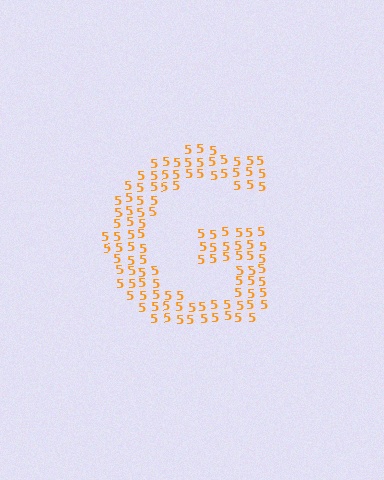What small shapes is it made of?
It is made of small digit 5's.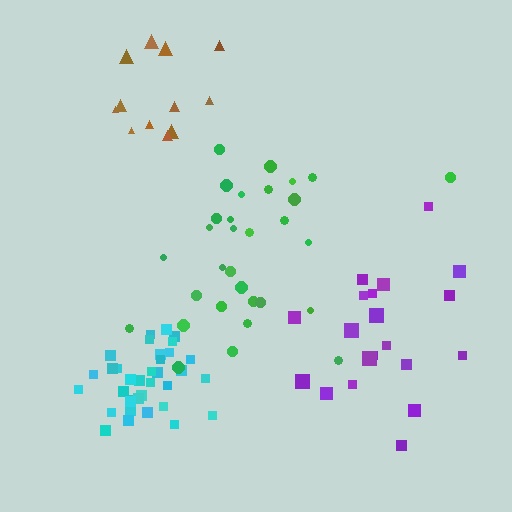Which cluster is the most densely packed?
Cyan.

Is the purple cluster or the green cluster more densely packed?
Green.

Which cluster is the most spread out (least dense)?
Brown.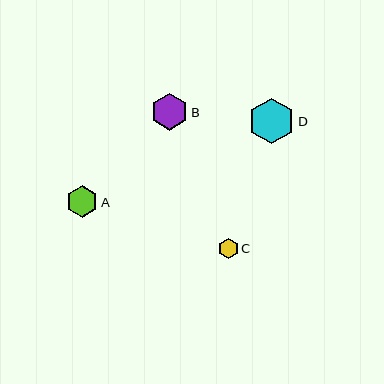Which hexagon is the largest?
Hexagon D is the largest with a size of approximately 46 pixels.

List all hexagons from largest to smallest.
From largest to smallest: D, B, A, C.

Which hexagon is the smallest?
Hexagon C is the smallest with a size of approximately 20 pixels.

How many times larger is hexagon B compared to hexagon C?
Hexagon B is approximately 1.8 times the size of hexagon C.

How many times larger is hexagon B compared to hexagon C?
Hexagon B is approximately 1.8 times the size of hexagon C.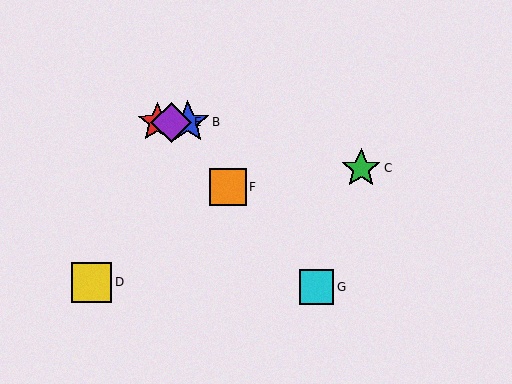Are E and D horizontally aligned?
No, E is at y≈122 and D is at y≈282.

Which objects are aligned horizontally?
Objects A, B, E are aligned horizontally.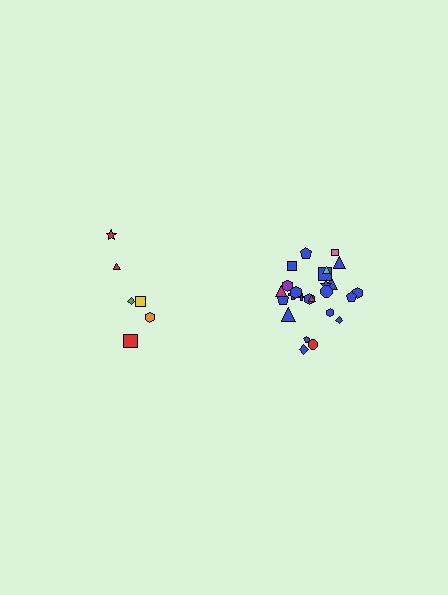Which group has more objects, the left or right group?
The right group.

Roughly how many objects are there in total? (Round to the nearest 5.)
Roughly 30 objects in total.